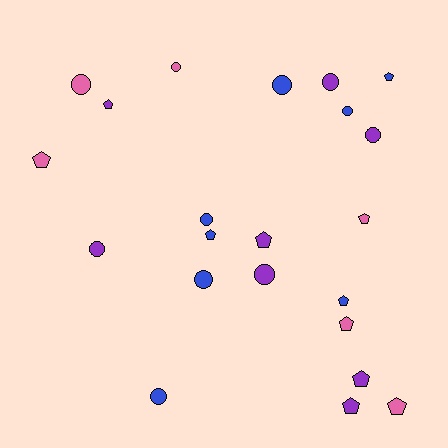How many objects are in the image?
There are 22 objects.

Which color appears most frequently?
Blue, with 8 objects.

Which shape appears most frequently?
Circle, with 11 objects.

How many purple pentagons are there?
There are 4 purple pentagons.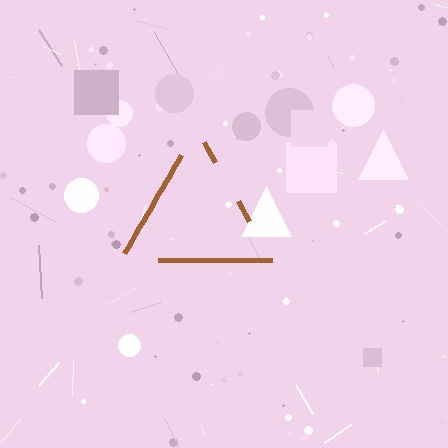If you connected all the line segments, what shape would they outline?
They would outline a triangle.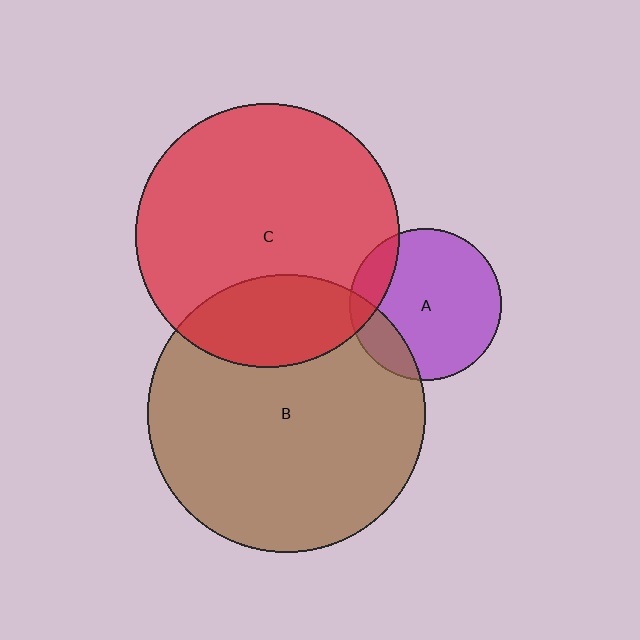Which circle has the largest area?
Circle B (brown).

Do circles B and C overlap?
Yes.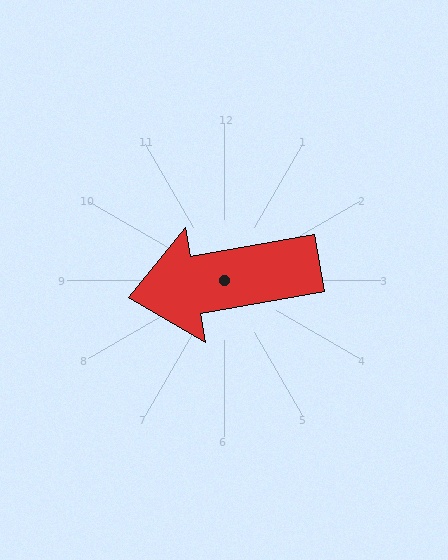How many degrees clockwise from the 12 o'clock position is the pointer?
Approximately 260 degrees.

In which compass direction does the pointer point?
West.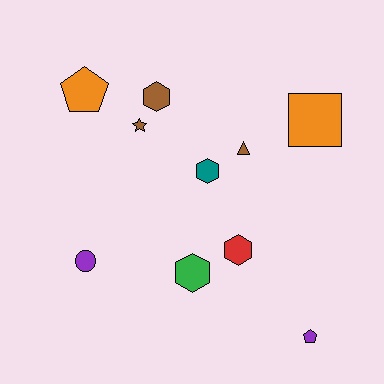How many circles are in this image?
There is 1 circle.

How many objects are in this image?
There are 10 objects.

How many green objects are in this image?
There is 1 green object.